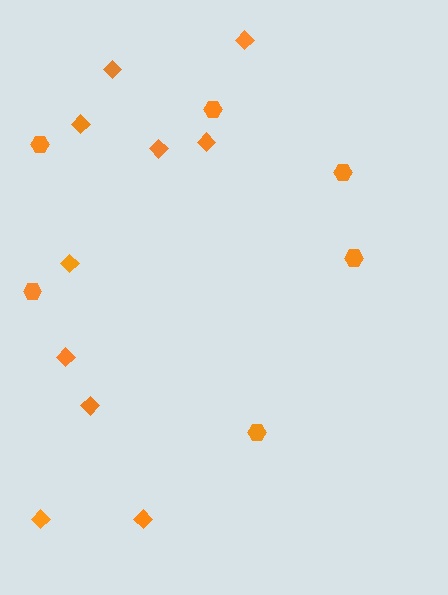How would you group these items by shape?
There are 2 groups: one group of diamonds (10) and one group of hexagons (6).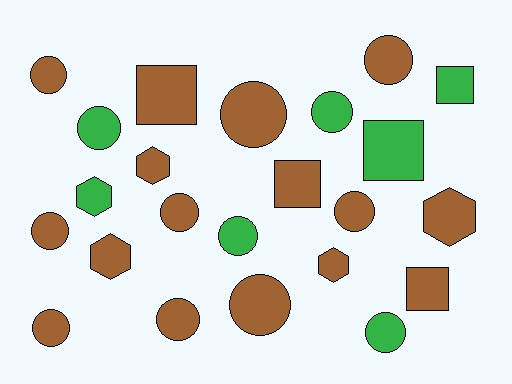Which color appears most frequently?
Brown, with 16 objects.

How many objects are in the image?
There are 23 objects.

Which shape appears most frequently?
Circle, with 13 objects.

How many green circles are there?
There are 4 green circles.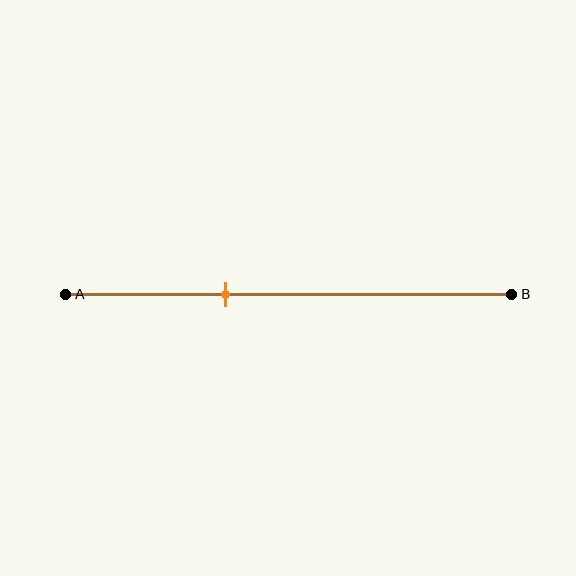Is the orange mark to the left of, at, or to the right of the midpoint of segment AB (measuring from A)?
The orange mark is to the left of the midpoint of segment AB.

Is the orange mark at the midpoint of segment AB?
No, the mark is at about 35% from A, not at the 50% midpoint.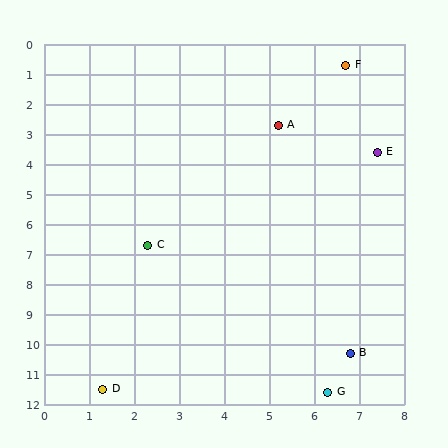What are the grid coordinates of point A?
Point A is at approximately (5.2, 2.7).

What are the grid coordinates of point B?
Point B is at approximately (6.8, 10.3).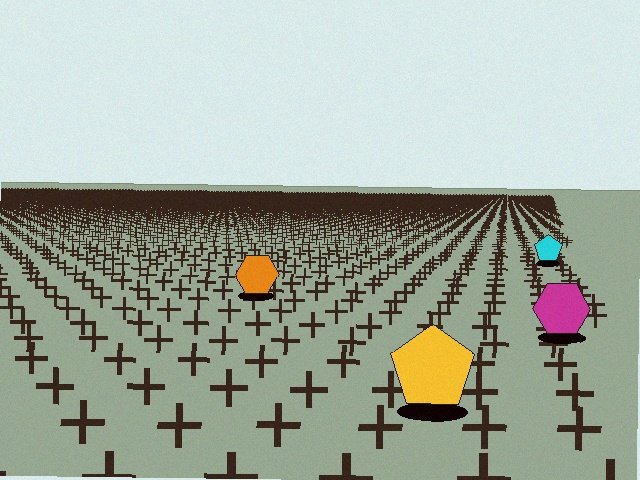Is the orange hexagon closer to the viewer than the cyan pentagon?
Yes. The orange hexagon is closer — you can tell from the texture gradient: the ground texture is coarser near it.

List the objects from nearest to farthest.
From nearest to farthest: the yellow pentagon, the magenta hexagon, the orange hexagon, the cyan pentagon.